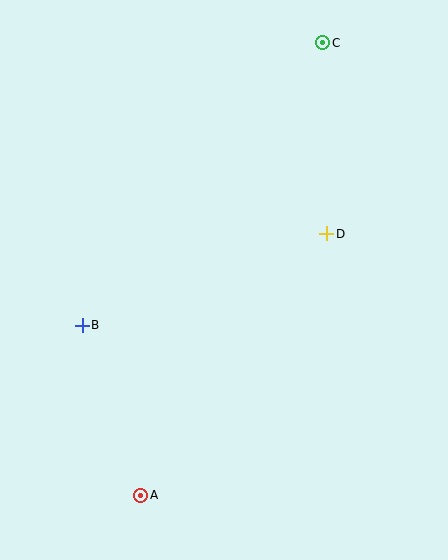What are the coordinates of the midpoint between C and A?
The midpoint between C and A is at (232, 269).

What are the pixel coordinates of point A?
Point A is at (141, 495).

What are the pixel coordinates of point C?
Point C is at (323, 43).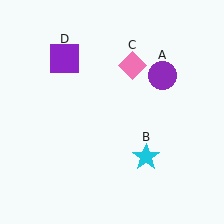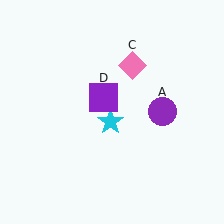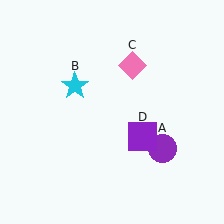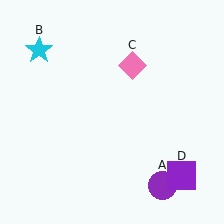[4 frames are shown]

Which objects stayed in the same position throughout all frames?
Pink diamond (object C) remained stationary.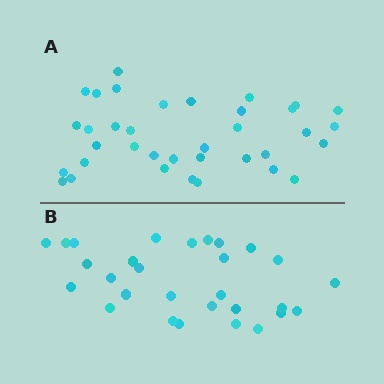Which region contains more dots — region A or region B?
Region A (the top region) has more dots.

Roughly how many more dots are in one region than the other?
Region A has roughly 8 or so more dots than region B.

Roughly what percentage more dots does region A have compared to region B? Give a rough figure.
About 25% more.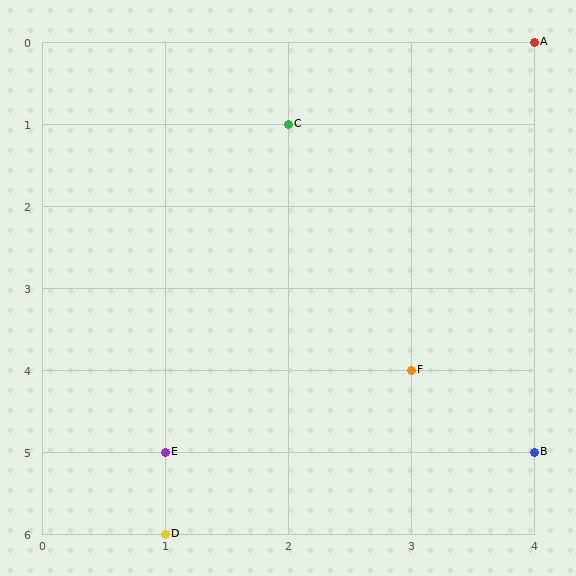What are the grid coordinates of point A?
Point A is at grid coordinates (4, 0).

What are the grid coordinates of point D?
Point D is at grid coordinates (1, 6).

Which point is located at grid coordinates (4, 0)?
Point A is at (4, 0).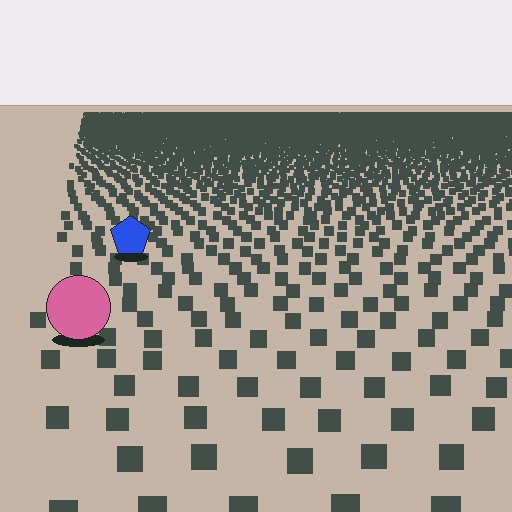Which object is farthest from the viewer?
The blue pentagon is farthest from the viewer. It appears smaller and the ground texture around it is denser.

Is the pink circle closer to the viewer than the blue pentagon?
Yes. The pink circle is closer — you can tell from the texture gradient: the ground texture is coarser near it.